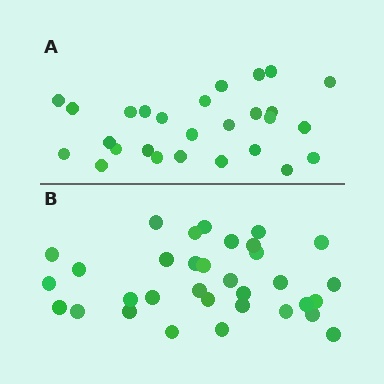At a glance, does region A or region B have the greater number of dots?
Region B (the bottom region) has more dots.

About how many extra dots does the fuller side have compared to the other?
Region B has about 6 more dots than region A.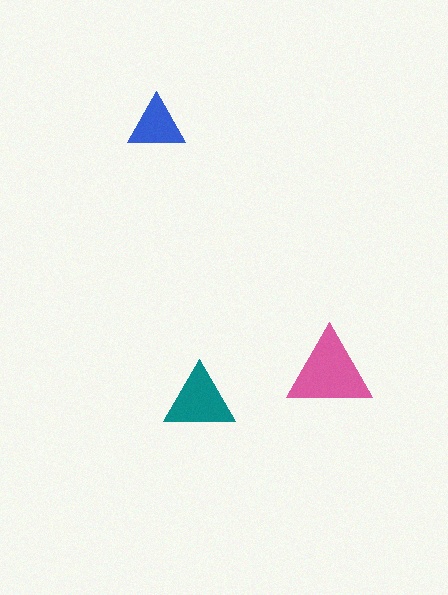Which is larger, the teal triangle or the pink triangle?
The pink one.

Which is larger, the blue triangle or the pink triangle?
The pink one.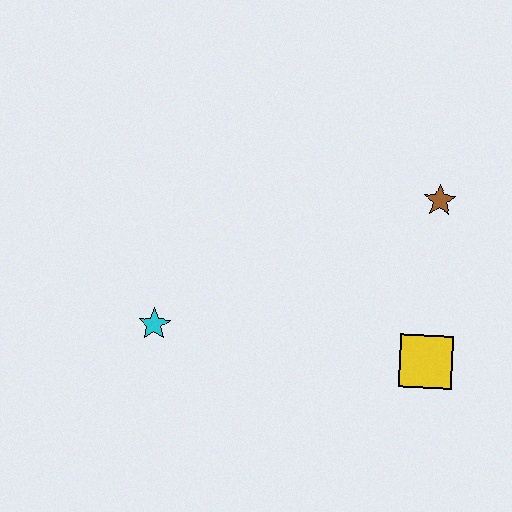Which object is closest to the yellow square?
The brown star is closest to the yellow square.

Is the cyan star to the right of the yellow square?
No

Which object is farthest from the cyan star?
The brown star is farthest from the cyan star.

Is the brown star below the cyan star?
No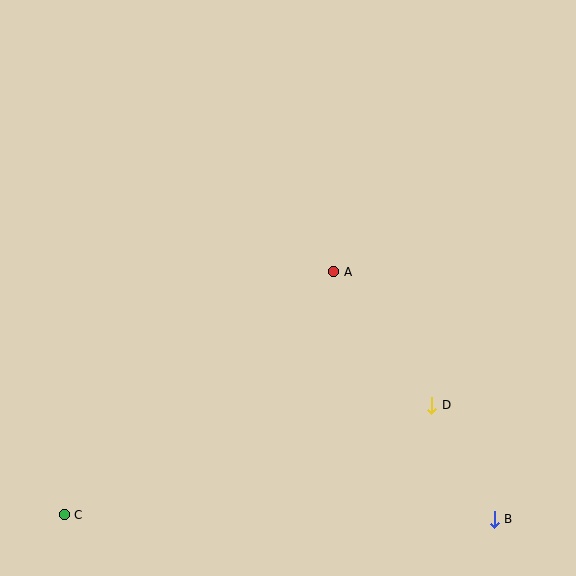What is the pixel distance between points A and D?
The distance between A and D is 166 pixels.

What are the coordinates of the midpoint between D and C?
The midpoint between D and C is at (248, 460).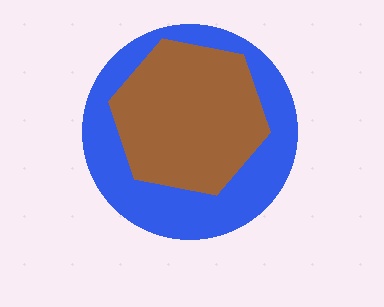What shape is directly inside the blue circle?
The brown hexagon.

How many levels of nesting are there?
2.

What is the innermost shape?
The brown hexagon.